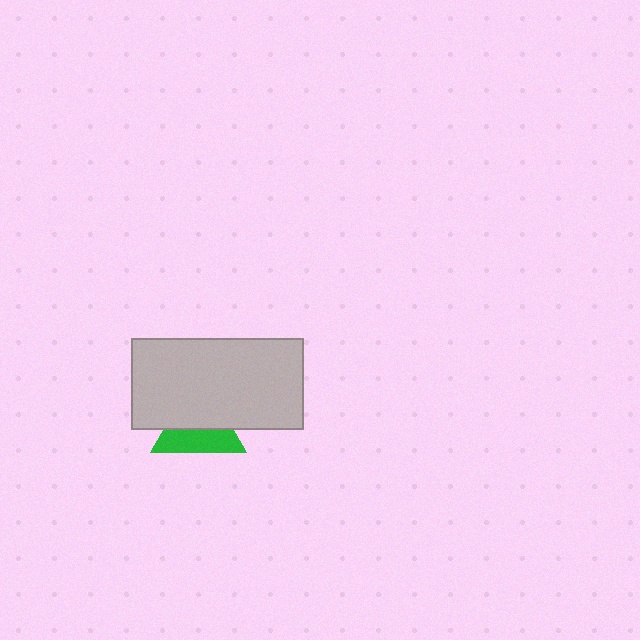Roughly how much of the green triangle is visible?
About half of it is visible (roughly 49%).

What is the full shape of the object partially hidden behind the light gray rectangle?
The partially hidden object is a green triangle.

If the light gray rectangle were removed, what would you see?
You would see the complete green triangle.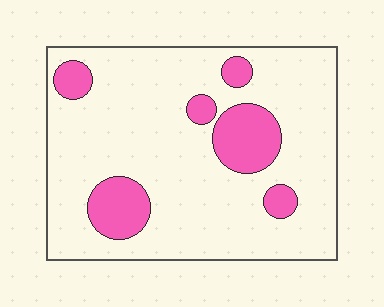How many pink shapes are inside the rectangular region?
6.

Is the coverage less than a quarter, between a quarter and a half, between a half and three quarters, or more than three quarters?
Less than a quarter.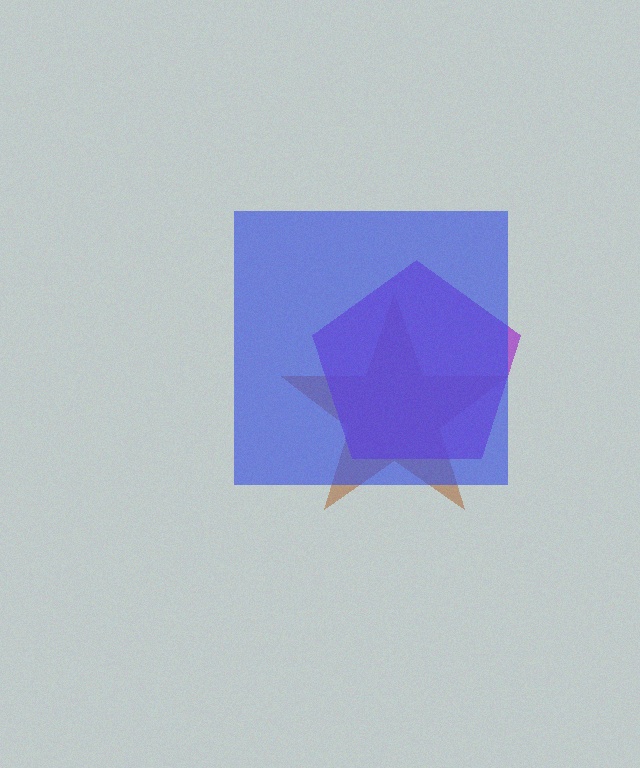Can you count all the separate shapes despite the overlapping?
Yes, there are 3 separate shapes.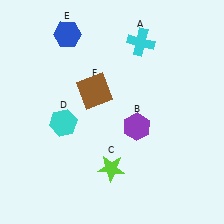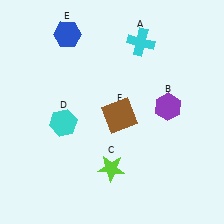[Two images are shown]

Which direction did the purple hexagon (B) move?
The purple hexagon (B) moved right.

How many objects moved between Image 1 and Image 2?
2 objects moved between the two images.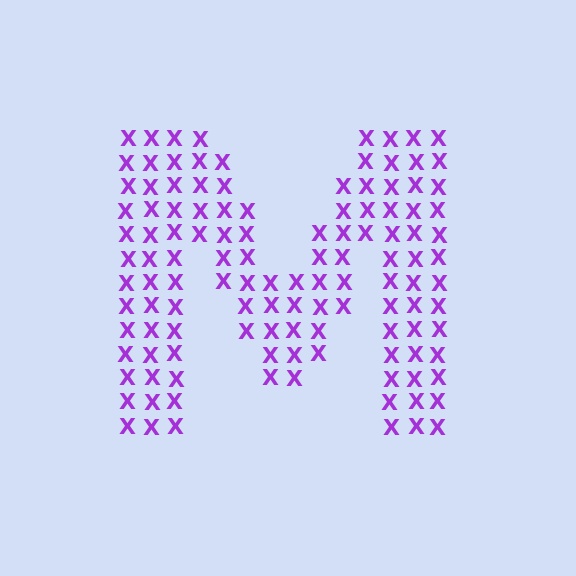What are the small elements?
The small elements are letter X's.